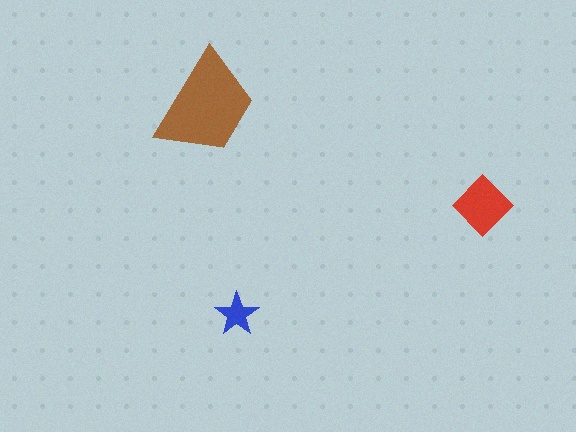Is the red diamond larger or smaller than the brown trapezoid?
Smaller.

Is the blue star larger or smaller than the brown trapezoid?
Smaller.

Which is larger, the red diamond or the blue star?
The red diamond.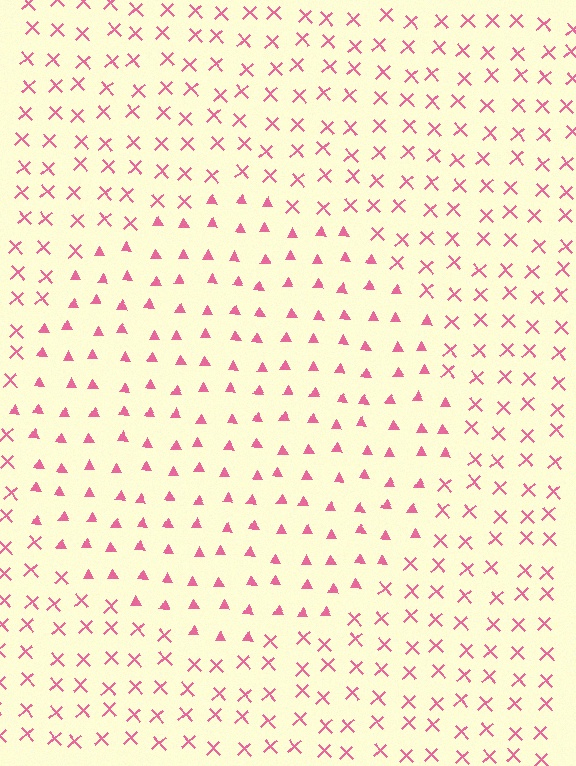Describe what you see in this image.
The image is filled with small pink elements arranged in a uniform grid. A circle-shaped region contains triangles, while the surrounding area contains X marks. The boundary is defined purely by the change in element shape.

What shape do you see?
I see a circle.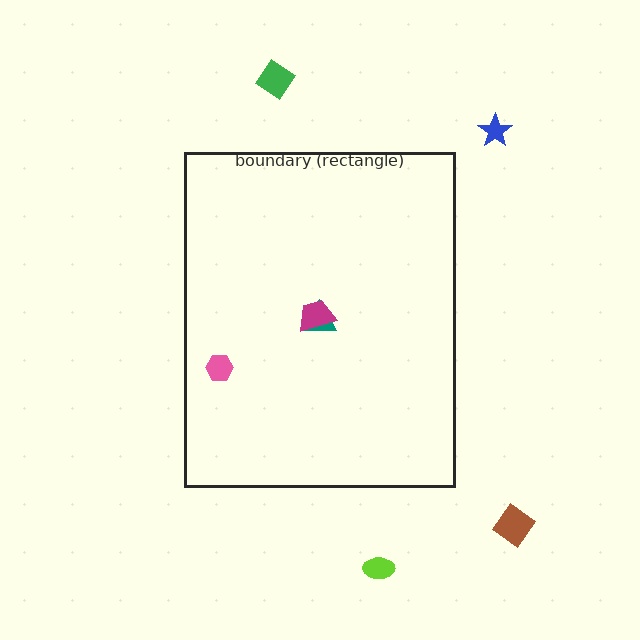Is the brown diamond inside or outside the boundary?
Outside.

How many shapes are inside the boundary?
3 inside, 4 outside.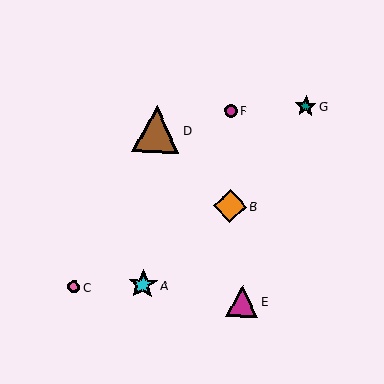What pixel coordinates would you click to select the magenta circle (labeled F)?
Click at (231, 111) to select the magenta circle F.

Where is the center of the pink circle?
The center of the pink circle is at (74, 287).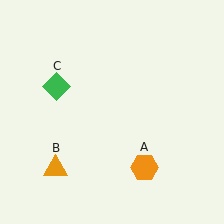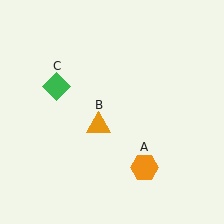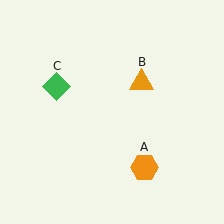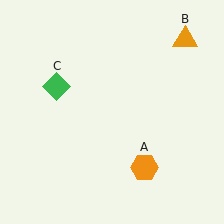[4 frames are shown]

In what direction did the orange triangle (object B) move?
The orange triangle (object B) moved up and to the right.